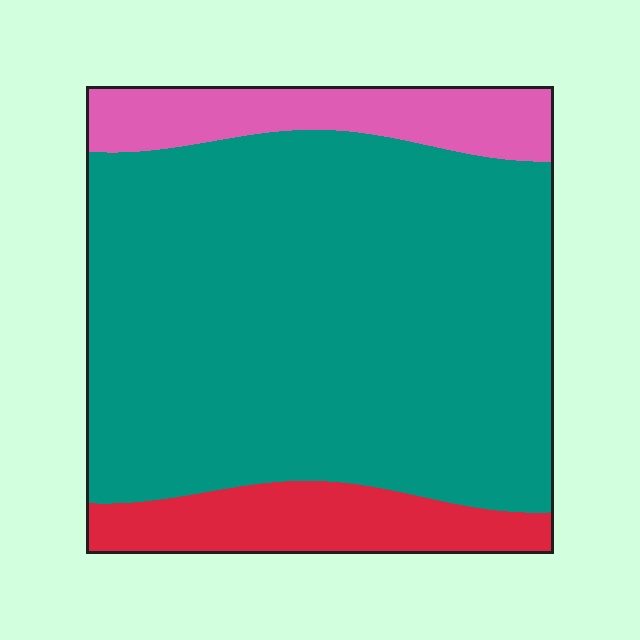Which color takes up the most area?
Teal, at roughly 75%.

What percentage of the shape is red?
Red covers around 10% of the shape.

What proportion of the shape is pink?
Pink covers around 10% of the shape.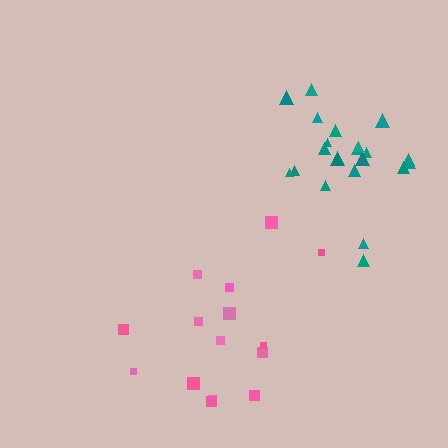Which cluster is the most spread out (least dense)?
Pink.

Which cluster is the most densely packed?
Teal.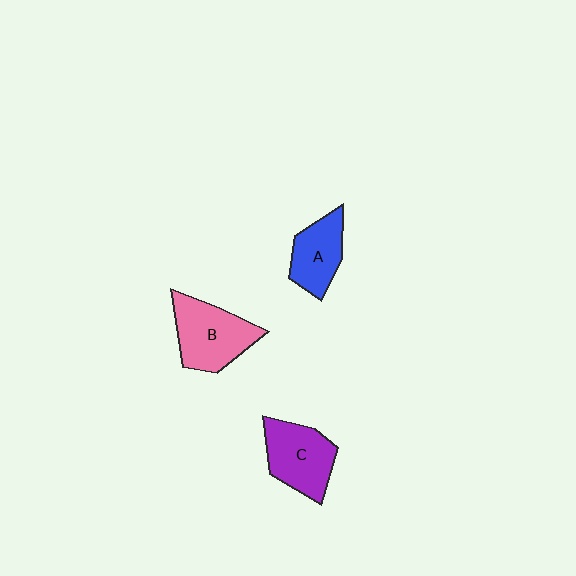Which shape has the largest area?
Shape B (pink).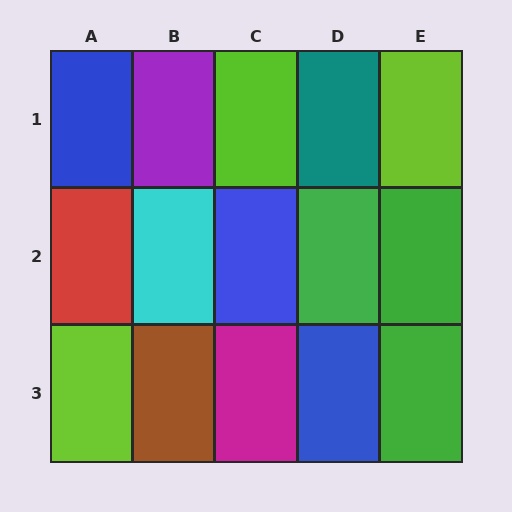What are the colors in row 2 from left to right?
Red, cyan, blue, green, green.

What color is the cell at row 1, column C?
Lime.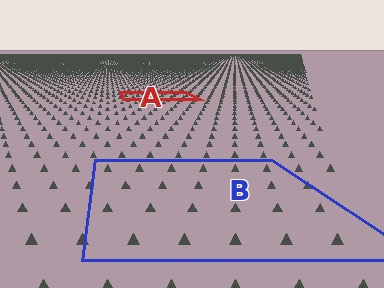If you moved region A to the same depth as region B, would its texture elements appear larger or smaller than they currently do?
They would appear larger. At a closer depth, the same texture elements are projected at a bigger on-screen size.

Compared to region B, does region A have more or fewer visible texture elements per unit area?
Region A has more texture elements per unit area — they are packed more densely because it is farther away.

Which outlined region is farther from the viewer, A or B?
Region A is farther from the viewer — the texture elements inside it appear smaller and more densely packed.